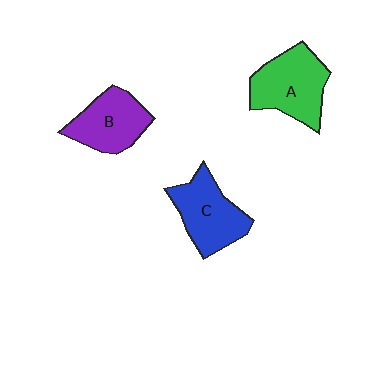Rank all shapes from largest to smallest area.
From largest to smallest: A (green), C (blue), B (purple).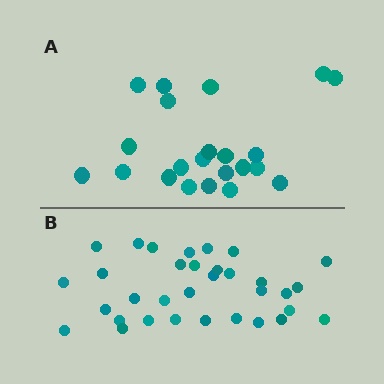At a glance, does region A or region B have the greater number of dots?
Region B (the bottom region) has more dots.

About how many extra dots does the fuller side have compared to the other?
Region B has roughly 12 or so more dots than region A.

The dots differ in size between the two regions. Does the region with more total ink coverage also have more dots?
No. Region A has more total ink coverage because its dots are larger, but region B actually contains more individual dots. Total area can be misleading — the number of items is what matters here.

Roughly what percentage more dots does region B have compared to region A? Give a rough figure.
About 50% more.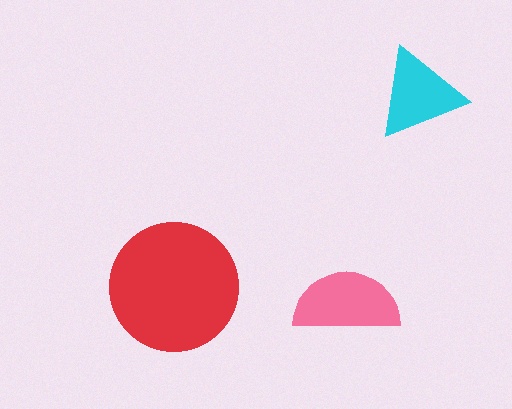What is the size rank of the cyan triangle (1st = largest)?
3rd.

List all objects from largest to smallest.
The red circle, the pink semicircle, the cyan triangle.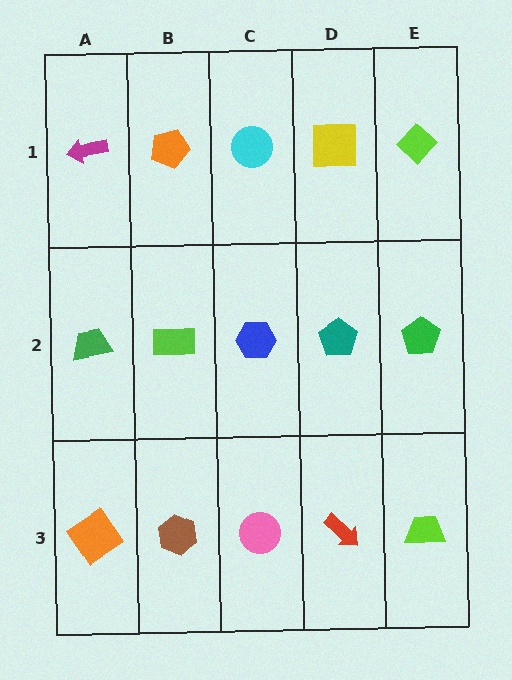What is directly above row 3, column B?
A lime rectangle.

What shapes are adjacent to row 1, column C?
A blue hexagon (row 2, column C), an orange pentagon (row 1, column B), a yellow square (row 1, column D).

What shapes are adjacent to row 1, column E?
A green pentagon (row 2, column E), a yellow square (row 1, column D).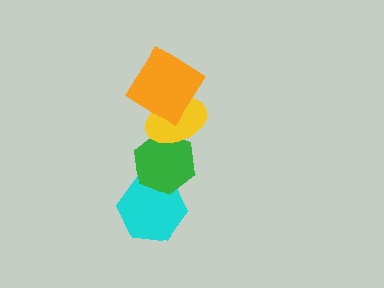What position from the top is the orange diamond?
The orange diamond is 1st from the top.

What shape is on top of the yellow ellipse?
The orange diamond is on top of the yellow ellipse.